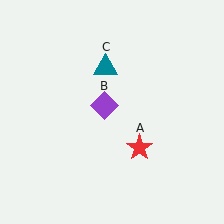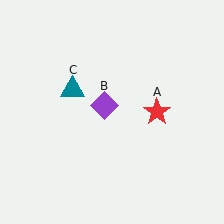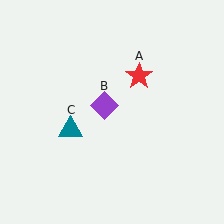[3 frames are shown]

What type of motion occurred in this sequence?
The red star (object A), teal triangle (object C) rotated counterclockwise around the center of the scene.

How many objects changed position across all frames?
2 objects changed position: red star (object A), teal triangle (object C).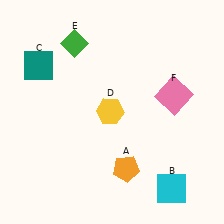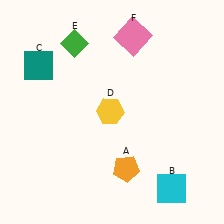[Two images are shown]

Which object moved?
The pink square (F) moved up.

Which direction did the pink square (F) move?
The pink square (F) moved up.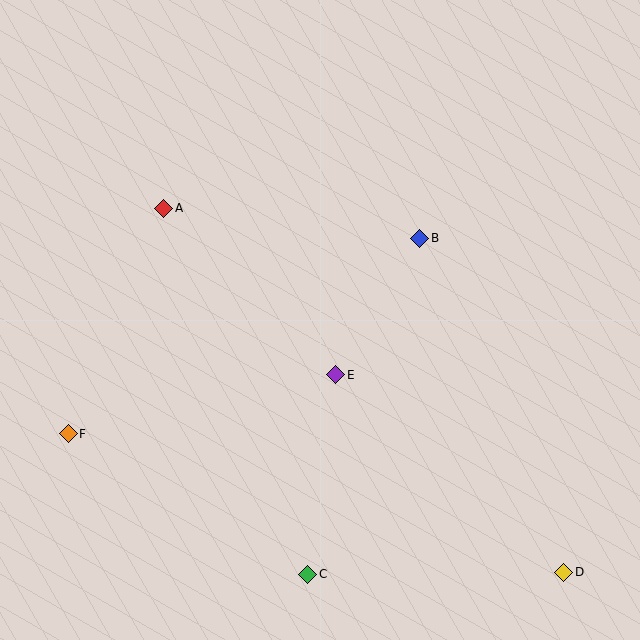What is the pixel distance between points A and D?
The distance between A and D is 541 pixels.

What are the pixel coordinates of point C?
Point C is at (308, 574).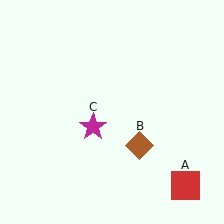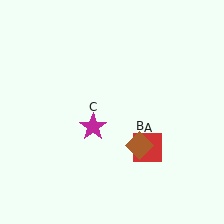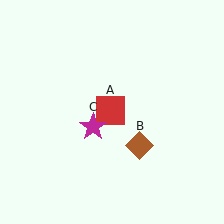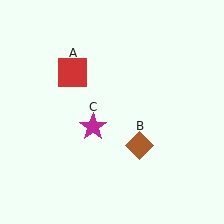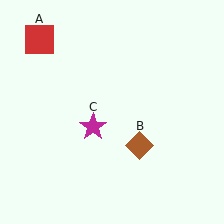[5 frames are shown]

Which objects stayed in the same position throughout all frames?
Brown diamond (object B) and magenta star (object C) remained stationary.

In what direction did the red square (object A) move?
The red square (object A) moved up and to the left.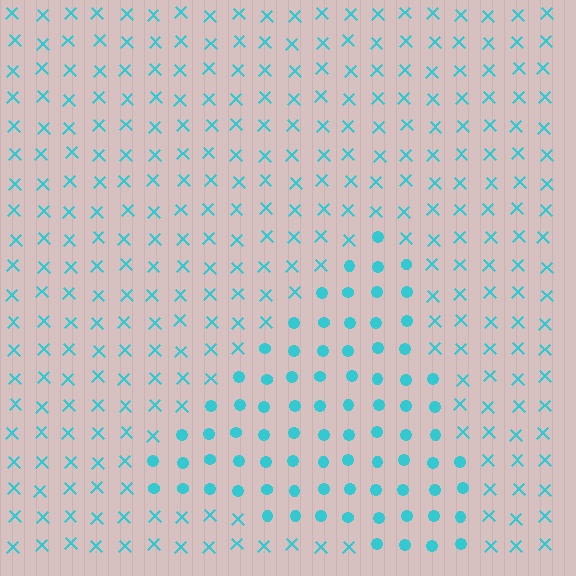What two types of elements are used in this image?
The image uses circles inside the triangle region and X marks outside it.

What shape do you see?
I see a triangle.